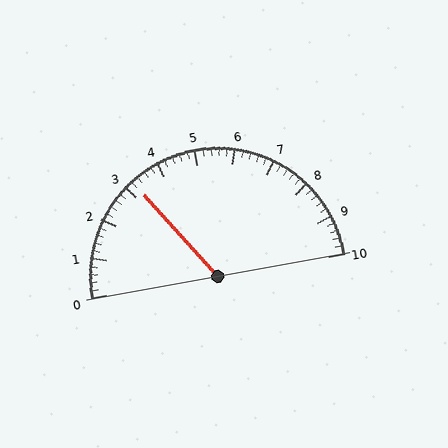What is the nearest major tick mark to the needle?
The nearest major tick mark is 3.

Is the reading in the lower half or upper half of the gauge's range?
The reading is in the lower half of the range (0 to 10).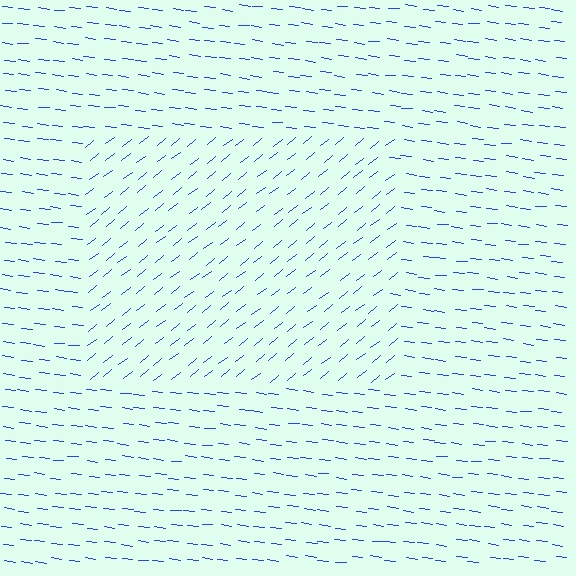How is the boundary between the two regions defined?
The boundary is defined purely by a change in line orientation (approximately 45 degrees difference). All lines are the same color and thickness.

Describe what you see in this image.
The image is filled with small blue line segments. A rectangle region in the image has lines oriented differently from the surrounding lines, creating a visible texture boundary.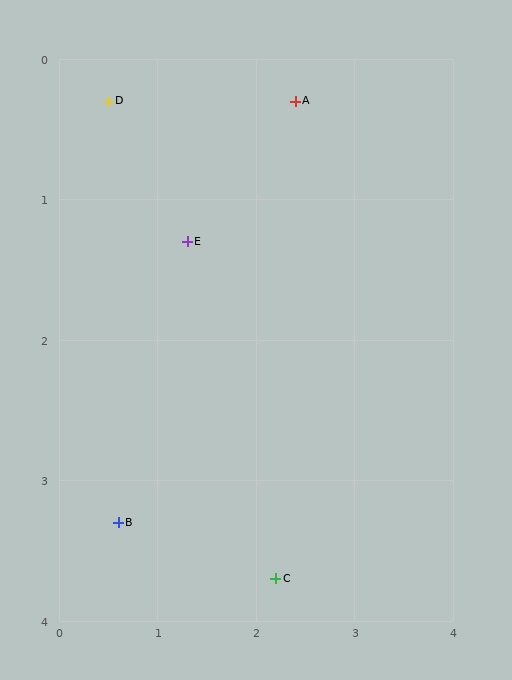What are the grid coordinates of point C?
Point C is at approximately (2.2, 3.7).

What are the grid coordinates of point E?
Point E is at approximately (1.3, 1.3).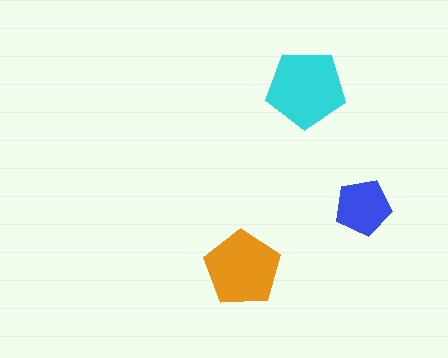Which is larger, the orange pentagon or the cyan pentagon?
The cyan one.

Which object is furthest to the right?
The blue pentagon is rightmost.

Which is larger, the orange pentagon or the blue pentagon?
The orange one.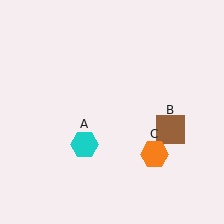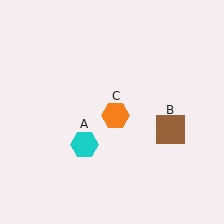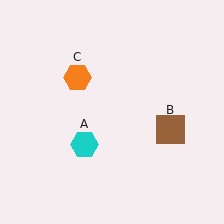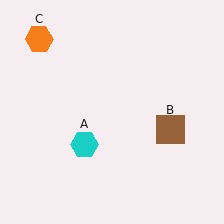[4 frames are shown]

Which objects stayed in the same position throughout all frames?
Cyan hexagon (object A) and brown square (object B) remained stationary.